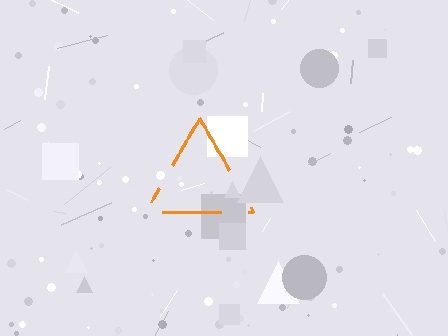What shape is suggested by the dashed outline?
The dashed outline suggests a triangle.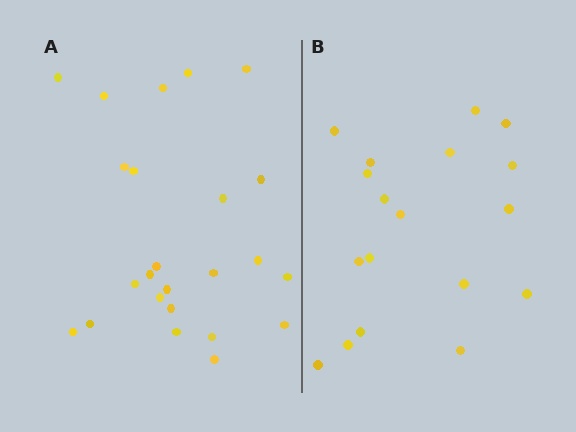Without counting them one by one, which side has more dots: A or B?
Region A (the left region) has more dots.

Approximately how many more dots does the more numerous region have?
Region A has about 6 more dots than region B.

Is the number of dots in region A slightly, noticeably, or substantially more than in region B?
Region A has noticeably more, but not dramatically so. The ratio is roughly 1.3 to 1.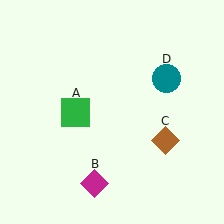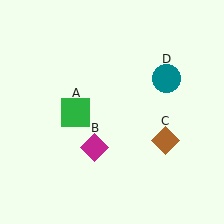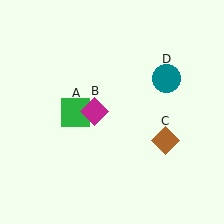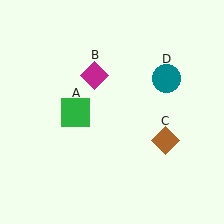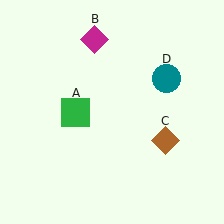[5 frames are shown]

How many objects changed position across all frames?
1 object changed position: magenta diamond (object B).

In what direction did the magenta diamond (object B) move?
The magenta diamond (object B) moved up.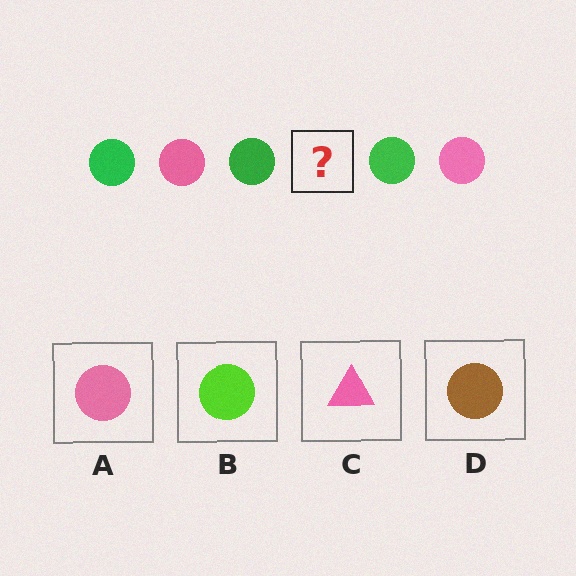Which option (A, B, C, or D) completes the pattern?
A.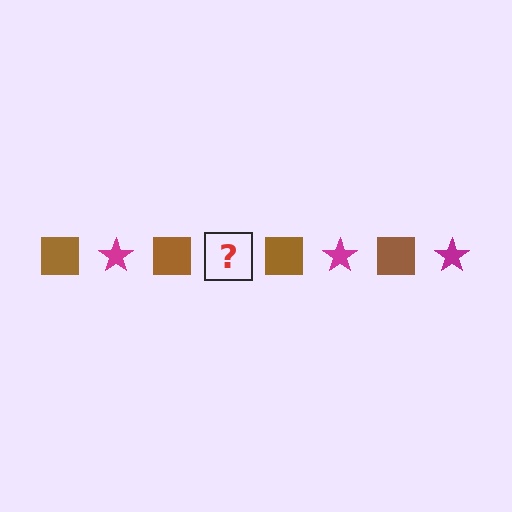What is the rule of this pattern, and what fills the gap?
The rule is that the pattern alternates between brown square and magenta star. The gap should be filled with a magenta star.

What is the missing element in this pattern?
The missing element is a magenta star.